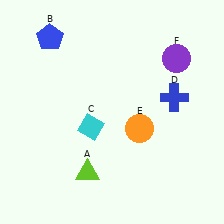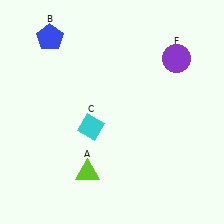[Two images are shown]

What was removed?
The blue cross (D), the orange circle (E) were removed in Image 2.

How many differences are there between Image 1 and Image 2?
There are 2 differences between the two images.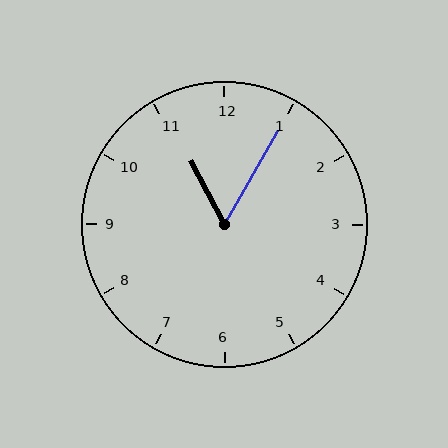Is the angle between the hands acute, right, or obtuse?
It is acute.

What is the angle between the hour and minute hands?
Approximately 58 degrees.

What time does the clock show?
11:05.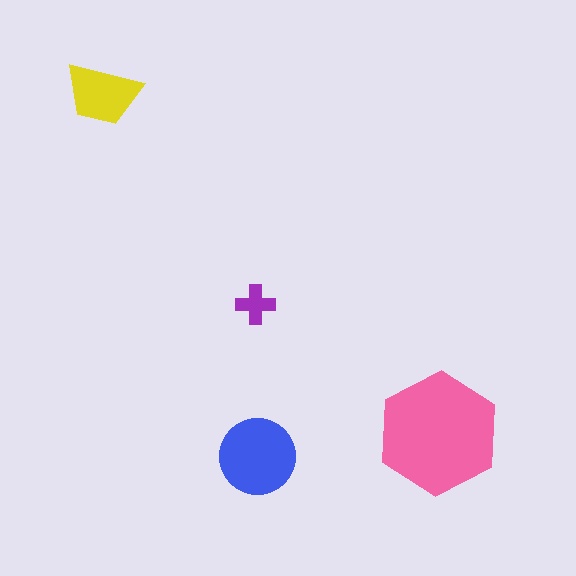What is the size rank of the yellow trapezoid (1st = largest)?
3rd.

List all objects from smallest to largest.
The purple cross, the yellow trapezoid, the blue circle, the pink hexagon.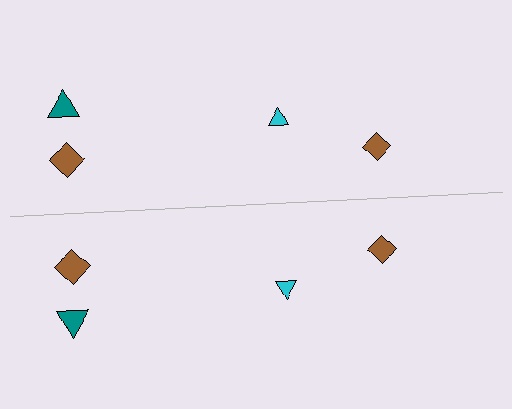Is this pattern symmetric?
Yes, this pattern has bilateral (reflection) symmetry.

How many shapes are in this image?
There are 8 shapes in this image.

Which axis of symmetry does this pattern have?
The pattern has a horizontal axis of symmetry running through the center of the image.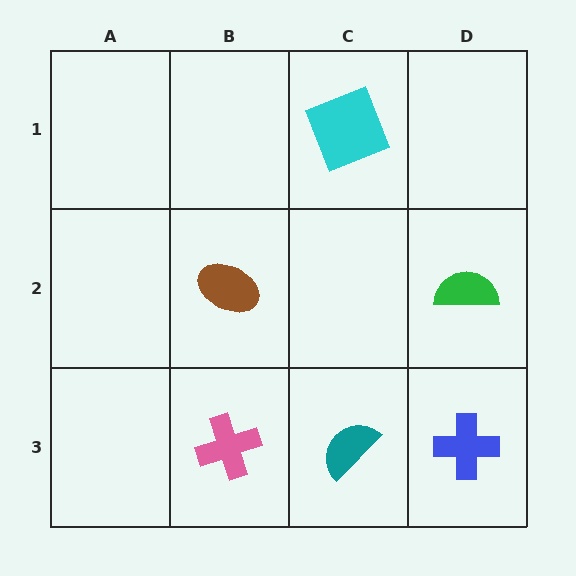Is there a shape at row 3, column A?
No, that cell is empty.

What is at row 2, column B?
A brown ellipse.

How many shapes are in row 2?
2 shapes.